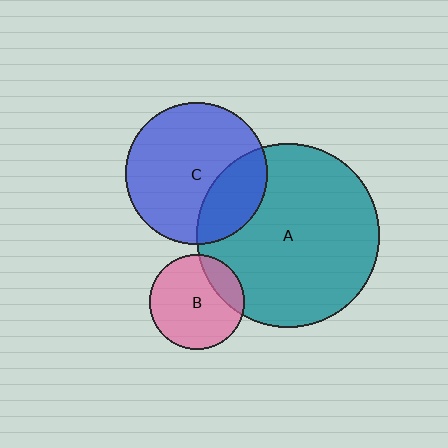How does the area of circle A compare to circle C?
Approximately 1.7 times.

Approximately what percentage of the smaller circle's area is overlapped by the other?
Approximately 25%.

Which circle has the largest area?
Circle A (teal).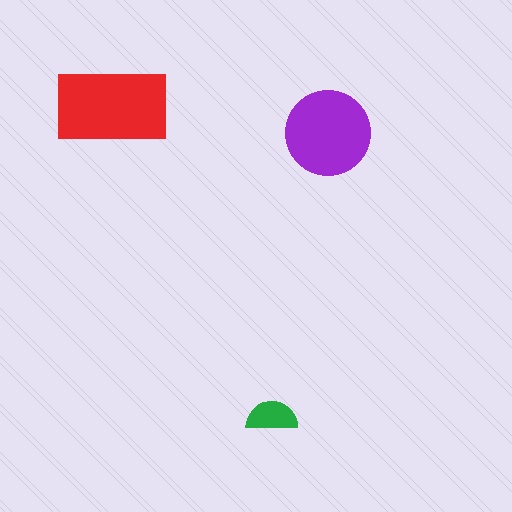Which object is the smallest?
The green semicircle.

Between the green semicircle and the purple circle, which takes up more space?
The purple circle.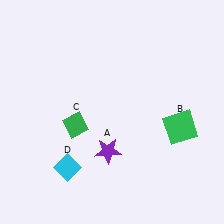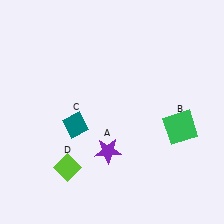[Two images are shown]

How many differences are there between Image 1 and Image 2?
There are 2 differences between the two images.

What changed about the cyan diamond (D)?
In Image 1, D is cyan. In Image 2, it changed to lime.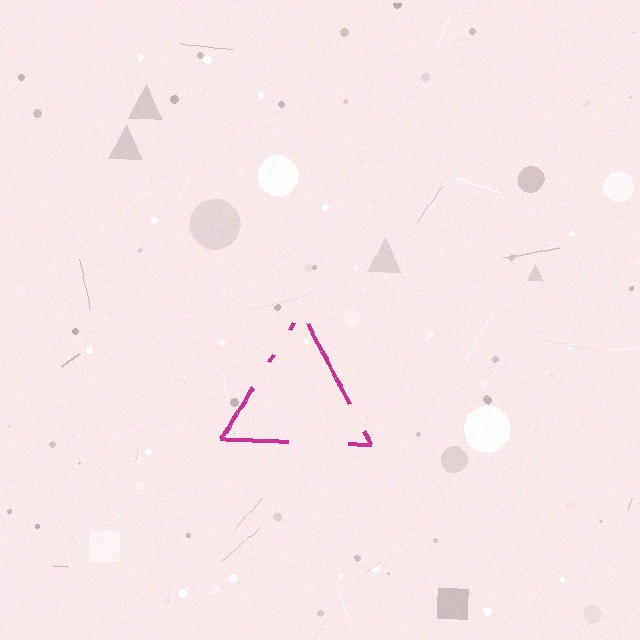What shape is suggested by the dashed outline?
The dashed outline suggests a triangle.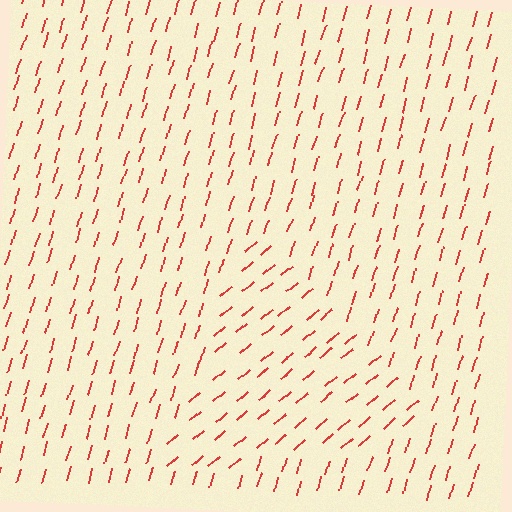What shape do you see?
I see a triangle.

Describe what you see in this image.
The image is filled with small red line segments. A triangle region in the image has lines oriented differently from the surrounding lines, creating a visible texture boundary.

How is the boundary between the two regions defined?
The boundary is defined purely by a change in line orientation (approximately 32 degrees difference). All lines are the same color and thickness.